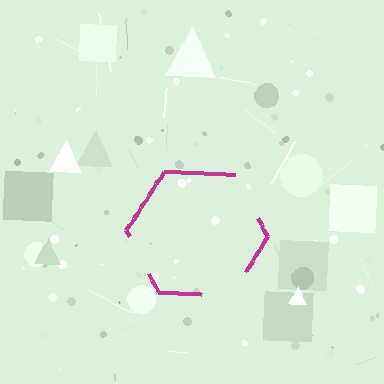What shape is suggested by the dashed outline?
The dashed outline suggests a hexagon.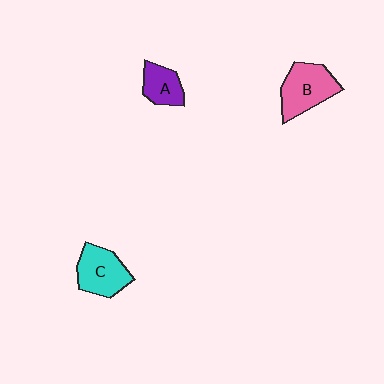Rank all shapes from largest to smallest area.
From largest to smallest: B (pink), C (cyan), A (purple).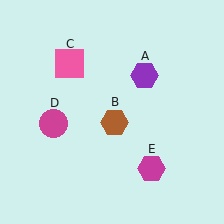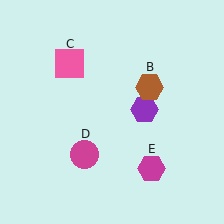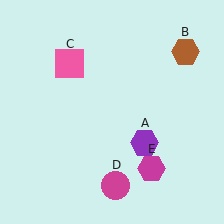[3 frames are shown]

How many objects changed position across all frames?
3 objects changed position: purple hexagon (object A), brown hexagon (object B), magenta circle (object D).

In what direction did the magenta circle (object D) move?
The magenta circle (object D) moved down and to the right.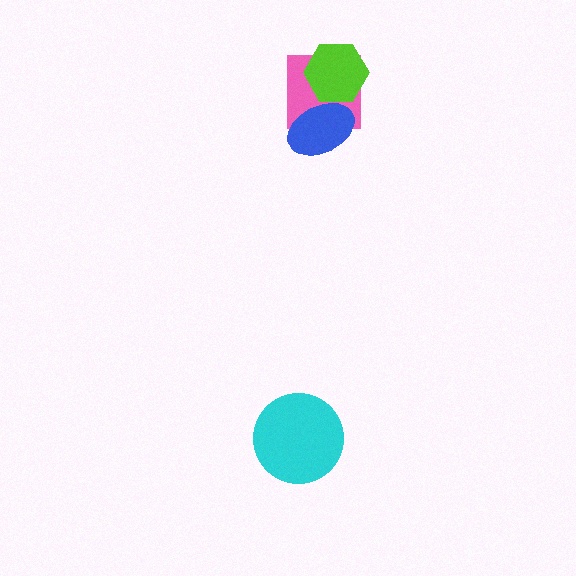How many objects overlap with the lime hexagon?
2 objects overlap with the lime hexagon.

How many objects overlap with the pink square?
2 objects overlap with the pink square.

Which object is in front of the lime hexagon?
The blue ellipse is in front of the lime hexagon.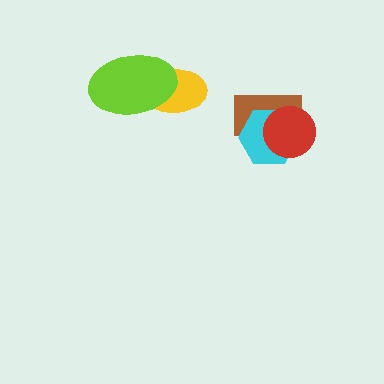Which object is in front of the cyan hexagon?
The red circle is in front of the cyan hexagon.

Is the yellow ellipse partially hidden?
Yes, it is partially covered by another shape.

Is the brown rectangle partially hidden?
Yes, it is partially covered by another shape.